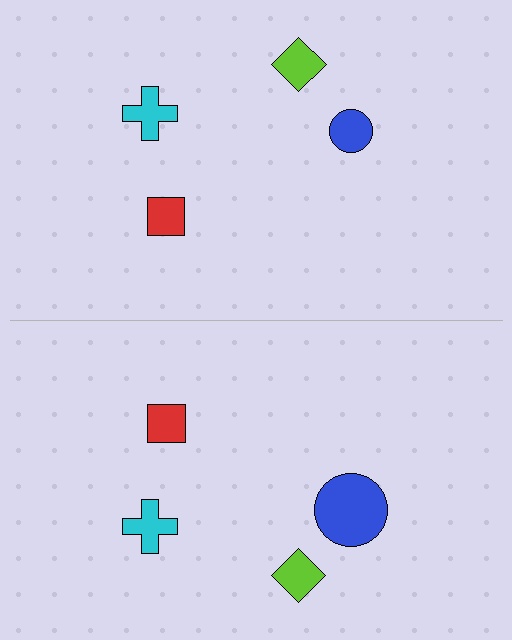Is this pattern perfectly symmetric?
No, the pattern is not perfectly symmetric. The blue circle on the bottom side has a different size than its mirror counterpart.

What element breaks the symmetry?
The blue circle on the bottom side has a different size than its mirror counterpart.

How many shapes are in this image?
There are 8 shapes in this image.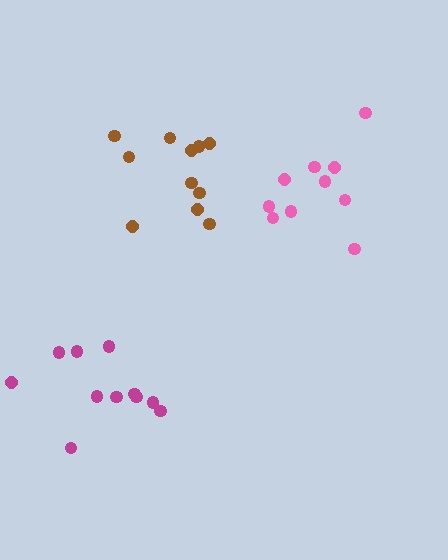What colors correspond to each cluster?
The clusters are colored: magenta, brown, pink.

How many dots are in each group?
Group 1: 11 dots, Group 2: 11 dots, Group 3: 10 dots (32 total).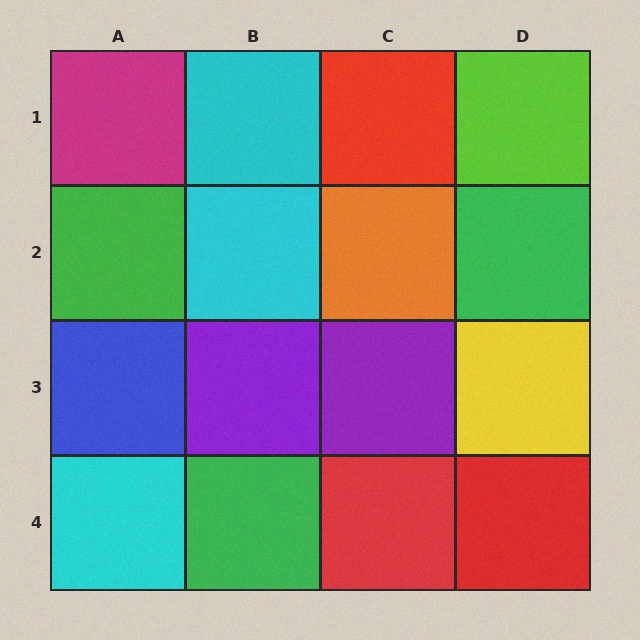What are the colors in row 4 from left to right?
Cyan, green, red, red.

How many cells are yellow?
1 cell is yellow.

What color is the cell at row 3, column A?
Blue.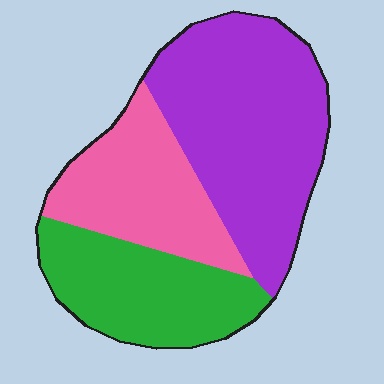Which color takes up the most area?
Purple, at roughly 45%.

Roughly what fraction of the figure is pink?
Pink takes up about one quarter (1/4) of the figure.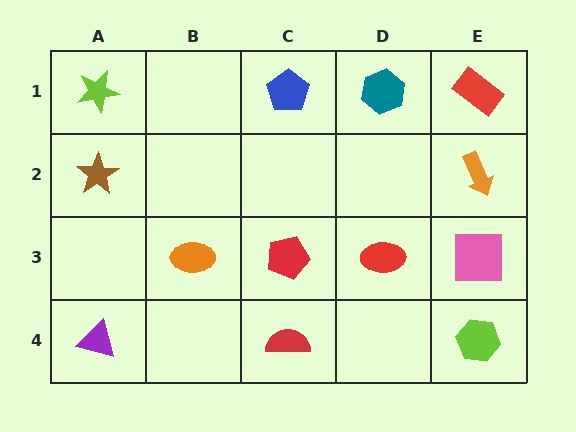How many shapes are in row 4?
3 shapes.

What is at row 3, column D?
A red ellipse.